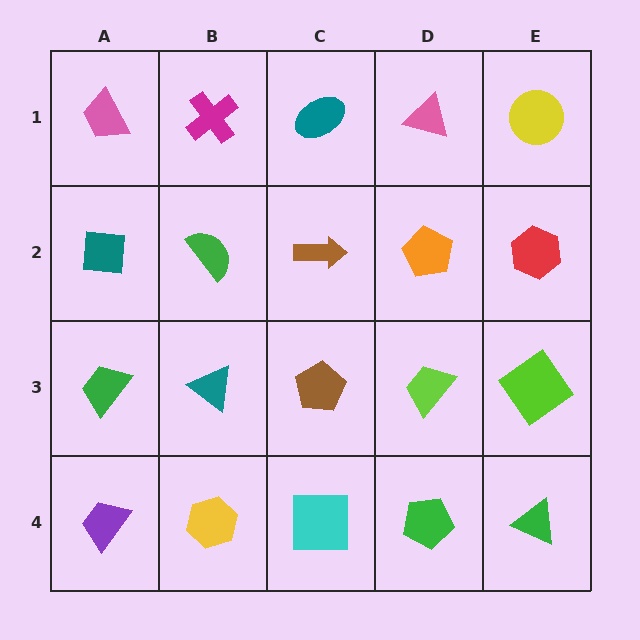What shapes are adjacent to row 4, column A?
A green trapezoid (row 3, column A), a yellow hexagon (row 4, column B).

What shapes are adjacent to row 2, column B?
A magenta cross (row 1, column B), a teal triangle (row 3, column B), a teal square (row 2, column A), a brown arrow (row 2, column C).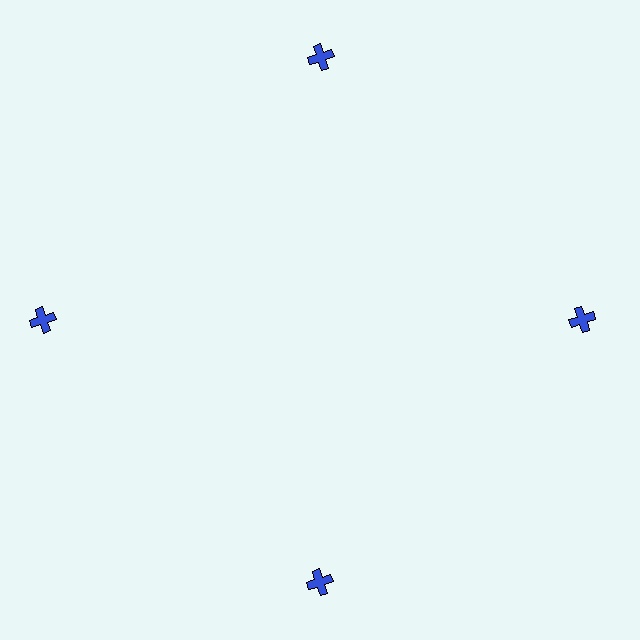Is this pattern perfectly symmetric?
No. The 4 blue crosses are arranged in a ring, but one element near the 9 o'clock position is pushed outward from the center, breaking the 4-fold rotational symmetry.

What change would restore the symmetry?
The symmetry would be restored by moving it inward, back onto the ring so that all 4 crosses sit at equal angles and equal distance from the center.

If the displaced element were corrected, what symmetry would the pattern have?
It would have 4-fold rotational symmetry — the pattern would map onto itself every 90 degrees.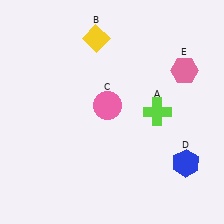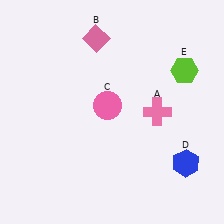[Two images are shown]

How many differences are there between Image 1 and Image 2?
There are 3 differences between the two images.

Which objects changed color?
A changed from lime to pink. B changed from yellow to pink. E changed from pink to lime.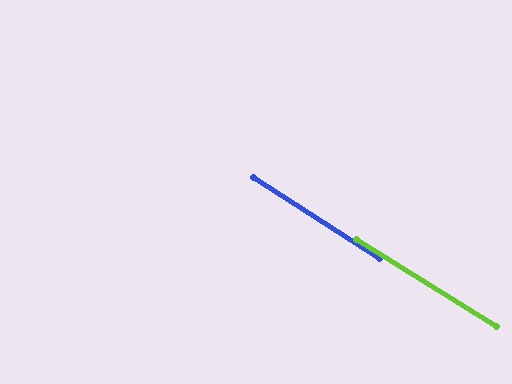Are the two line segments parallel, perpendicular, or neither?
Parallel — their directions differ by only 0.8°.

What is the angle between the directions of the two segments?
Approximately 1 degree.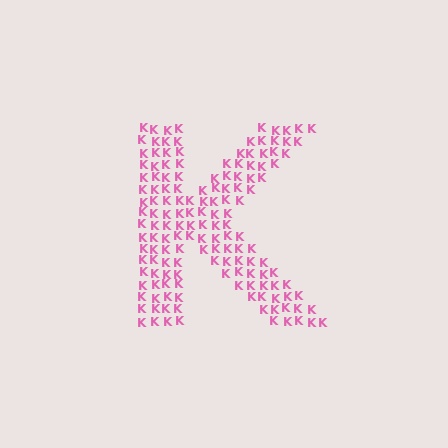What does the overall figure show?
The overall figure shows the letter K.